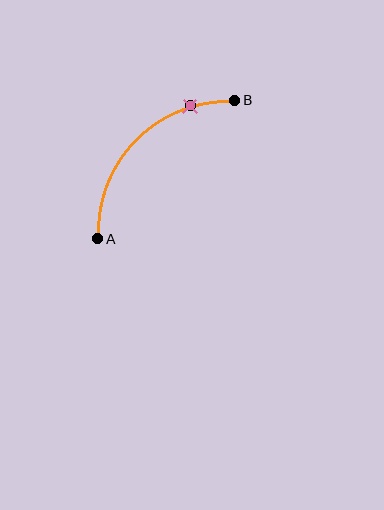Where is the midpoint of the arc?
The arc midpoint is the point on the curve farthest from the straight line joining A and B. It sits above and to the left of that line.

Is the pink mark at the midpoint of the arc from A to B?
No. The pink mark lies on the arc but is closer to endpoint B. The arc midpoint would be at the point on the curve equidistant along the arc from both A and B.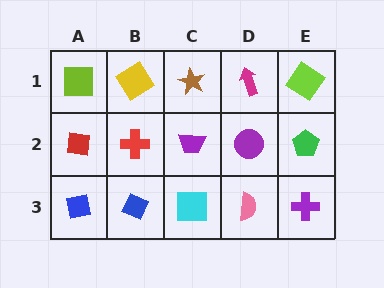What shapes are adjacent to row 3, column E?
A green pentagon (row 2, column E), a pink semicircle (row 3, column D).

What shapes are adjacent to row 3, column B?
A red cross (row 2, column B), a blue square (row 3, column A), a cyan square (row 3, column C).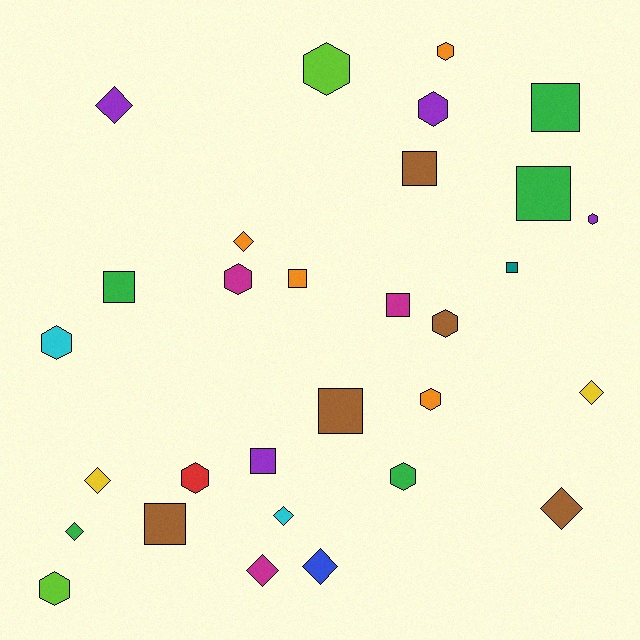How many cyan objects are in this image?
There are 2 cyan objects.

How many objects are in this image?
There are 30 objects.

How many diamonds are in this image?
There are 9 diamonds.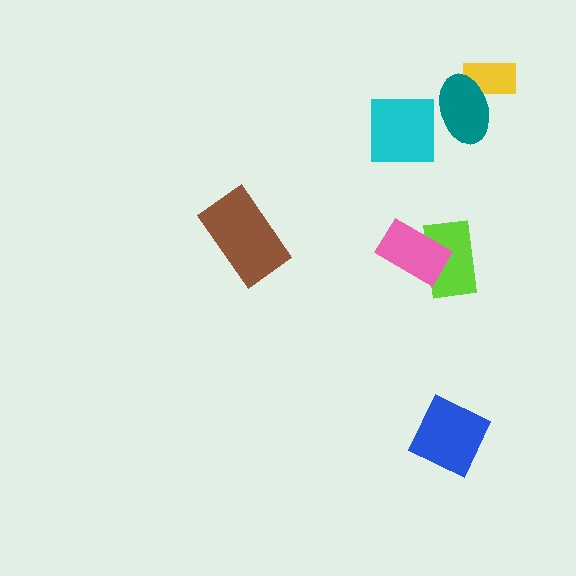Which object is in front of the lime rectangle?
The pink rectangle is in front of the lime rectangle.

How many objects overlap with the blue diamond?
0 objects overlap with the blue diamond.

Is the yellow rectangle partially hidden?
Yes, it is partially covered by another shape.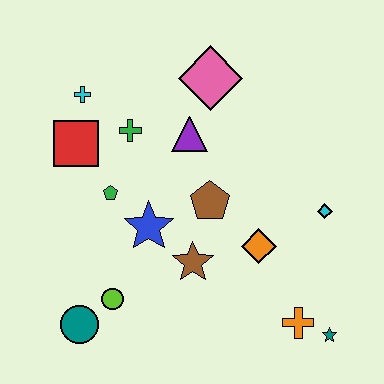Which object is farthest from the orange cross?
The cyan cross is farthest from the orange cross.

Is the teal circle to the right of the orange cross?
No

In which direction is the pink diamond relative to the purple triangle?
The pink diamond is above the purple triangle.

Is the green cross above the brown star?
Yes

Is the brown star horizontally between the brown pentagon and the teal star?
No